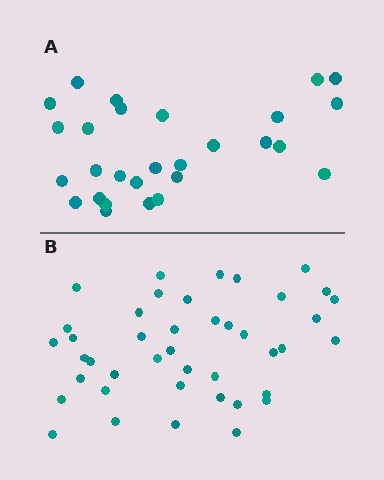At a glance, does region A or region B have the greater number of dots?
Region B (the bottom region) has more dots.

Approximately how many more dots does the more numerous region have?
Region B has approximately 15 more dots than region A.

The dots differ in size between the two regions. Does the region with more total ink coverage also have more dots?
No. Region A has more total ink coverage because its dots are larger, but region B actually contains more individual dots. Total area can be misleading — the number of items is what matters here.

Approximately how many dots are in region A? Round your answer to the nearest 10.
About 30 dots. (The exact count is 28, which rounds to 30.)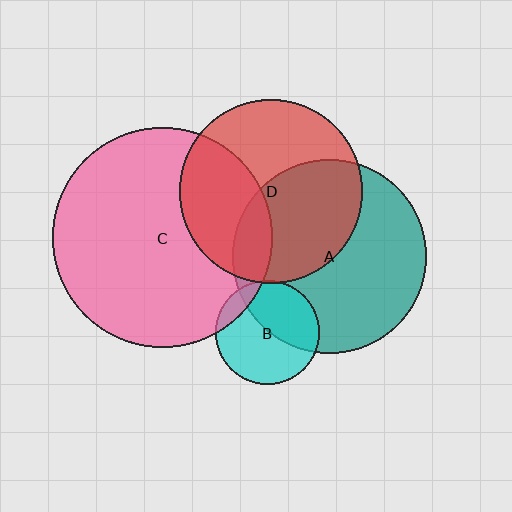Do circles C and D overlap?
Yes.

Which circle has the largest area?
Circle C (pink).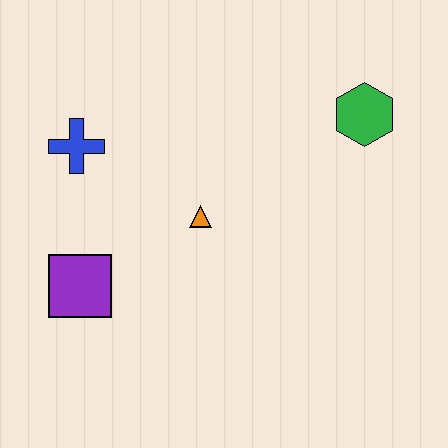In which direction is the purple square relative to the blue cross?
The purple square is below the blue cross.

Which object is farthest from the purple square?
The green hexagon is farthest from the purple square.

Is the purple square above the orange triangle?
No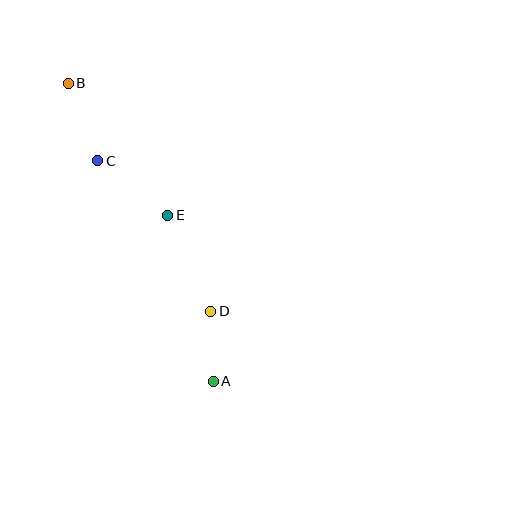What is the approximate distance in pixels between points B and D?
The distance between B and D is approximately 269 pixels.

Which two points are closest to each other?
Points A and D are closest to each other.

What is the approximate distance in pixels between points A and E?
The distance between A and E is approximately 172 pixels.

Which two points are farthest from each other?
Points A and B are farthest from each other.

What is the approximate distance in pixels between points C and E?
The distance between C and E is approximately 89 pixels.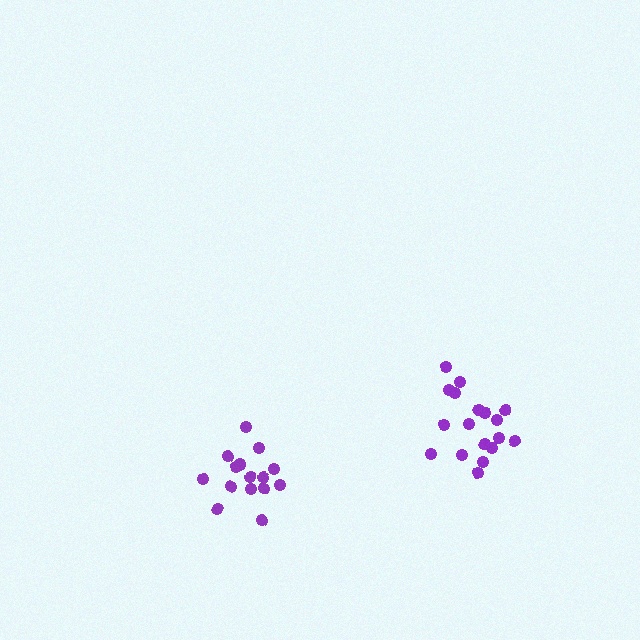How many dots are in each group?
Group 1: 15 dots, Group 2: 18 dots (33 total).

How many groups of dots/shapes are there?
There are 2 groups.